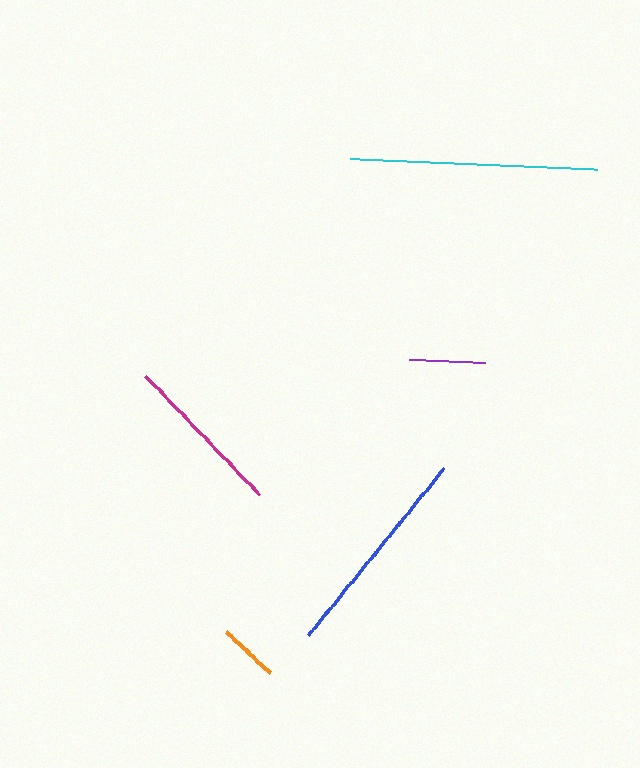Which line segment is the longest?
The cyan line is the longest at approximately 249 pixels.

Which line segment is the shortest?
The orange line is the shortest at approximately 60 pixels.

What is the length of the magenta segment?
The magenta segment is approximately 165 pixels long.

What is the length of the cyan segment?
The cyan segment is approximately 249 pixels long.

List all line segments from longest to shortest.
From longest to shortest: cyan, blue, magenta, purple, orange.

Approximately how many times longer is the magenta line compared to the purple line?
The magenta line is approximately 2.2 times the length of the purple line.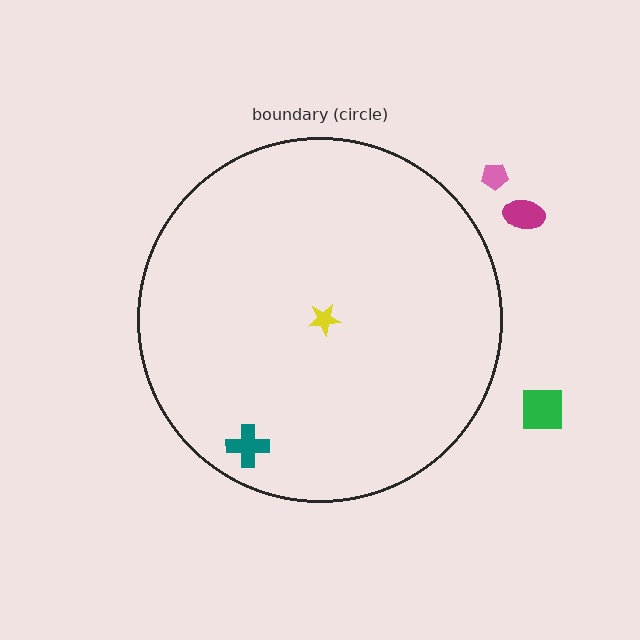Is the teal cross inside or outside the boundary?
Inside.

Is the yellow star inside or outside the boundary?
Inside.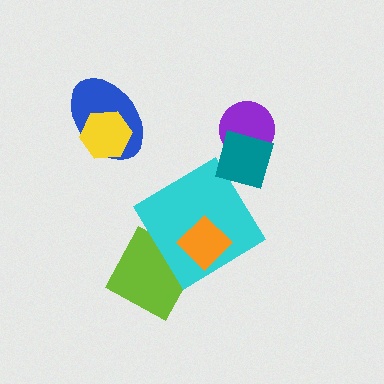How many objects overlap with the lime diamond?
2 objects overlap with the lime diamond.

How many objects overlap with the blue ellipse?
1 object overlaps with the blue ellipse.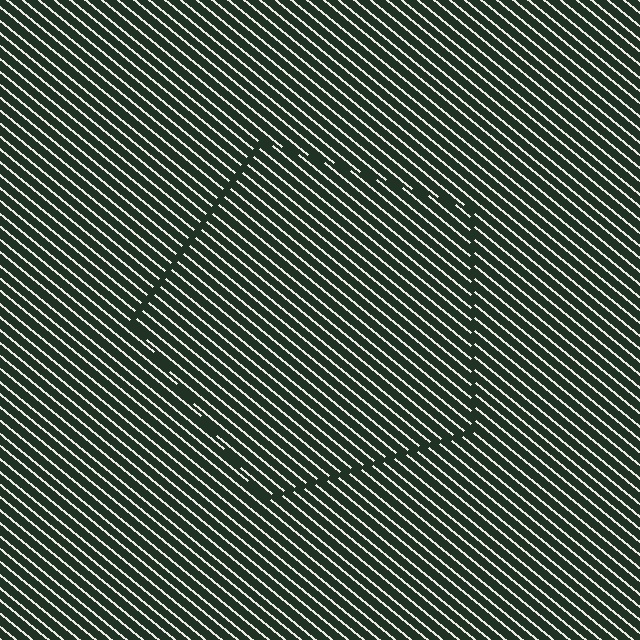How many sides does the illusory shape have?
5 sides — the line-ends trace a pentagon.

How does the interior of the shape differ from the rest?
The interior of the shape contains the same grating, shifted by half a period — the contour is defined by the phase discontinuity where line-ends from the inner and outer gratings abut.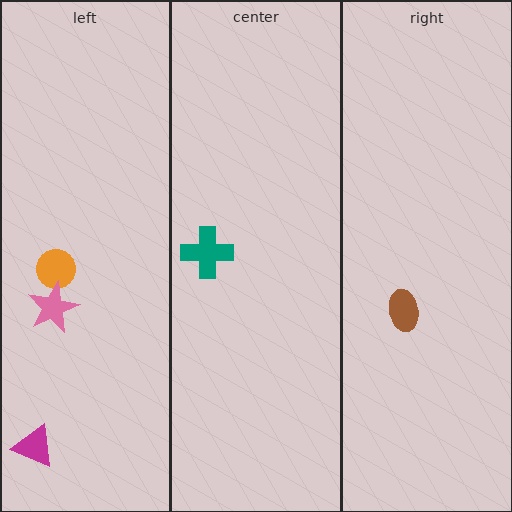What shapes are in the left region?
The magenta triangle, the orange circle, the pink star.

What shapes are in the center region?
The teal cross.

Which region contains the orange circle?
The left region.